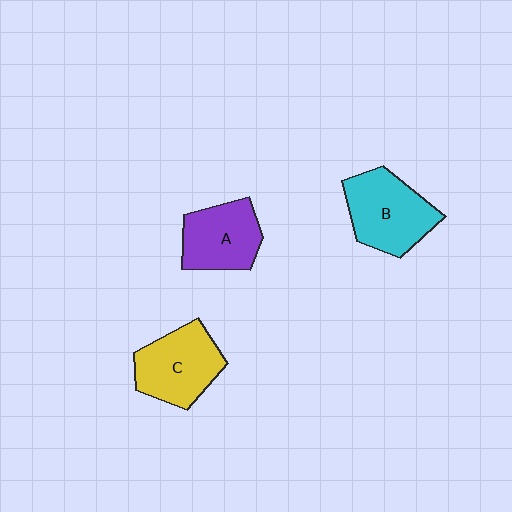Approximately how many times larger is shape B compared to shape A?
Approximately 1.2 times.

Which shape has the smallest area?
Shape A (purple).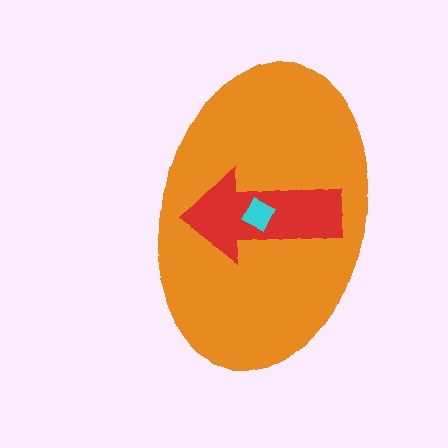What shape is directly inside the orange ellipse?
The red arrow.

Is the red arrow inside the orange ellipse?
Yes.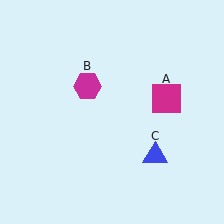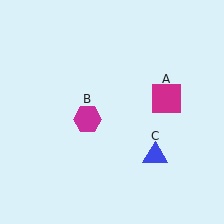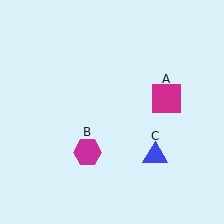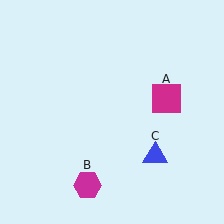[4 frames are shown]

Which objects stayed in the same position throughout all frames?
Magenta square (object A) and blue triangle (object C) remained stationary.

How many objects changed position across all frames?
1 object changed position: magenta hexagon (object B).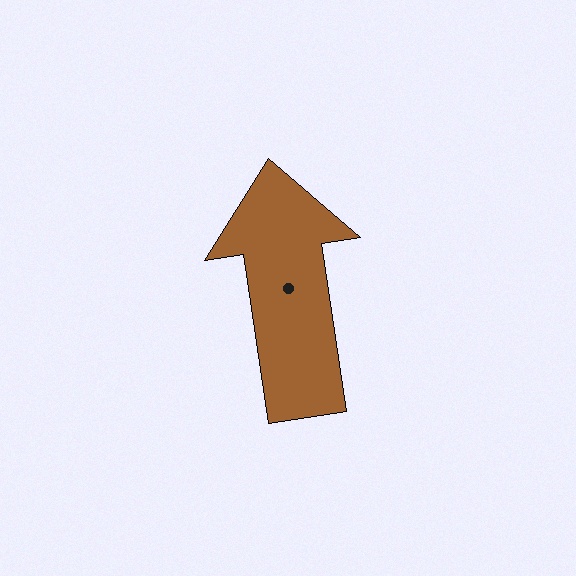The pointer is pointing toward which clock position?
Roughly 12 o'clock.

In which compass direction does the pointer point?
North.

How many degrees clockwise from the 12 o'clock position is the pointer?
Approximately 351 degrees.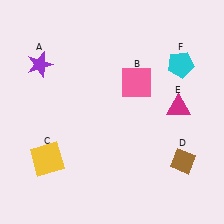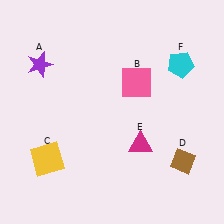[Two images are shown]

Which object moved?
The magenta triangle (E) moved left.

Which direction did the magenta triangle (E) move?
The magenta triangle (E) moved left.